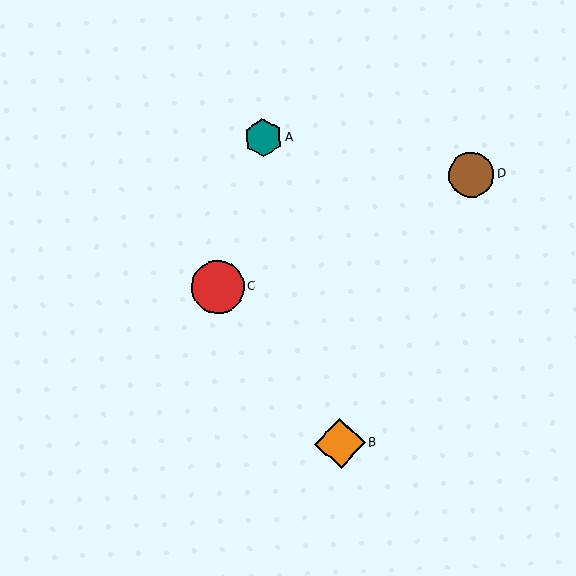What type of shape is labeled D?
Shape D is a brown circle.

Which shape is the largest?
The red circle (labeled C) is the largest.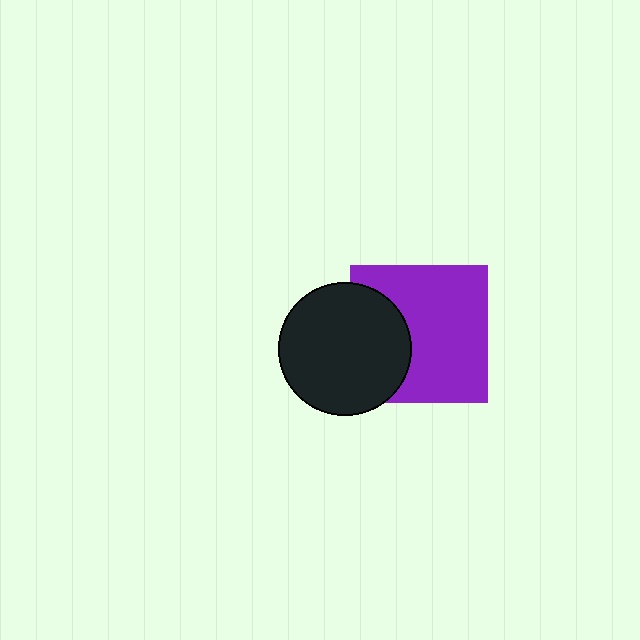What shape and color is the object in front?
The object in front is a black circle.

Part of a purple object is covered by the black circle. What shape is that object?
It is a square.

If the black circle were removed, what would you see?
You would see the complete purple square.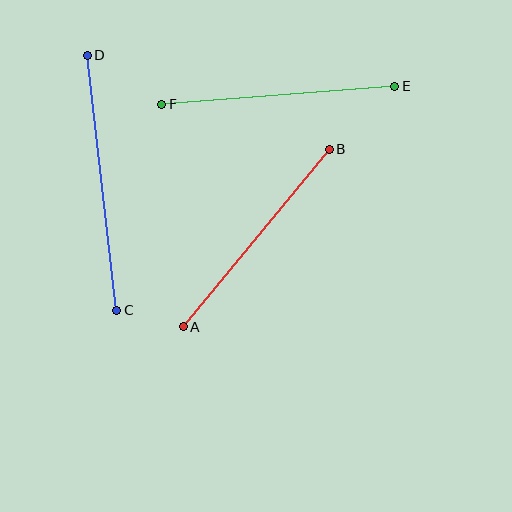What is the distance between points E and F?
The distance is approximately 234 pixels.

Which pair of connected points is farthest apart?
Points C and D are farthest apart.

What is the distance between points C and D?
The distance is approximately 256 pixels.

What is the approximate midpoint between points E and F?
The midpoint is at approximately (278, 95) pixels.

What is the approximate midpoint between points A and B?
The midpoint is at approximately (256, 238) pixels.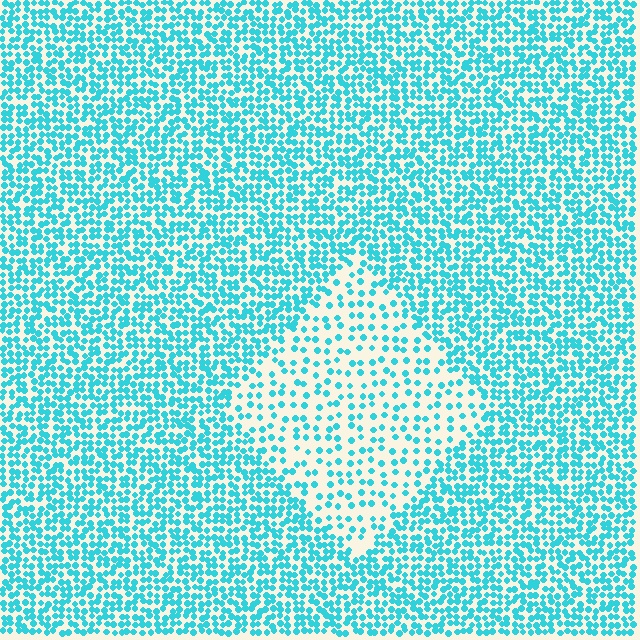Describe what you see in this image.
The image contains small cyan elements arranged at two different densities. A diamond-shaped region is visible where the elements are less densely packed than the surrounding area.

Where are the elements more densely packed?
The elements are more densely packed outside the diamond boundary.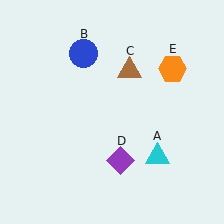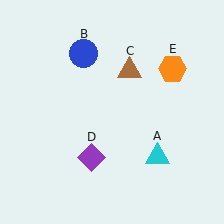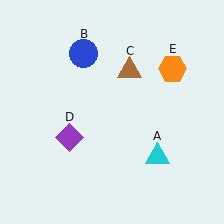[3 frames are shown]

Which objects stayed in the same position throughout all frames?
Cyan triangle (object A) and blue circle (object B) and brown triangle (object C) and orange hexagon (object E) remained stationary.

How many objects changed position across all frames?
1 object changed position: purple diamond (object D).